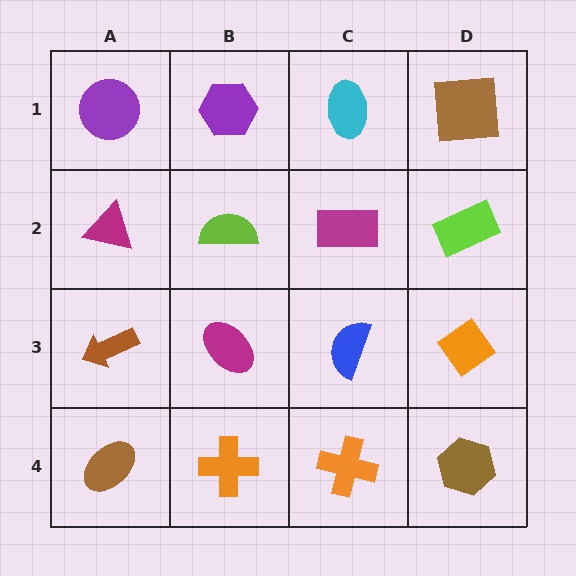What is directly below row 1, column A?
A magenta triangle.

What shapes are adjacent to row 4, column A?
A brown arrow (row 3, column A), an orange cross (row 4, column B).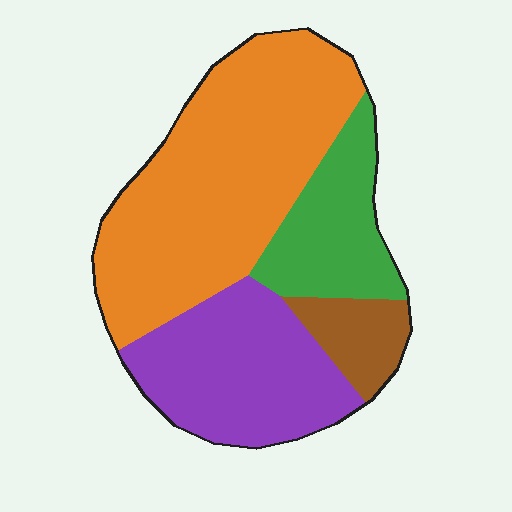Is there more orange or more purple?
Orange.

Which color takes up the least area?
Brown, at roughly 10%.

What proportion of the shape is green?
Green covers roughly 15% of the shape.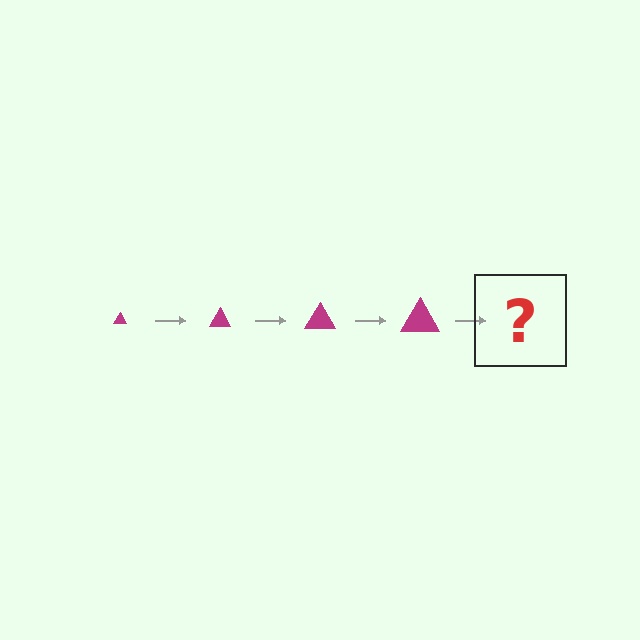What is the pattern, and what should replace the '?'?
The pattern is that the triangle gets progressively larger each step. The '?' should be a magenta triangle, larger than the previous one.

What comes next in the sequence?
The next element should be a magenta triangle, larger than the previous one.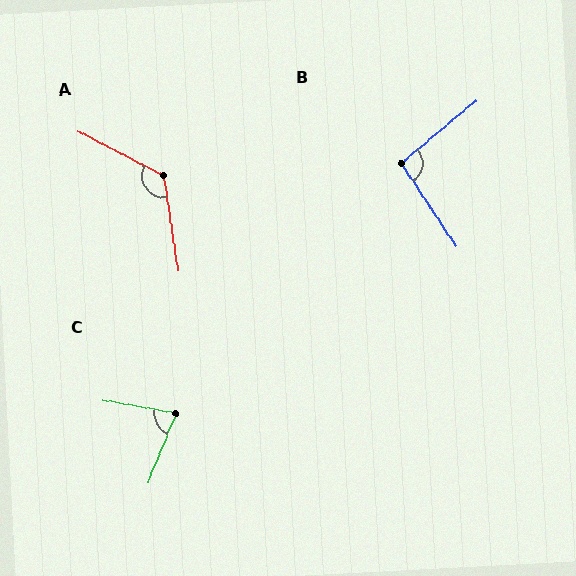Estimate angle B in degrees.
Approximately 96 degrees.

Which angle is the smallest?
C, at approximately 78 degrees.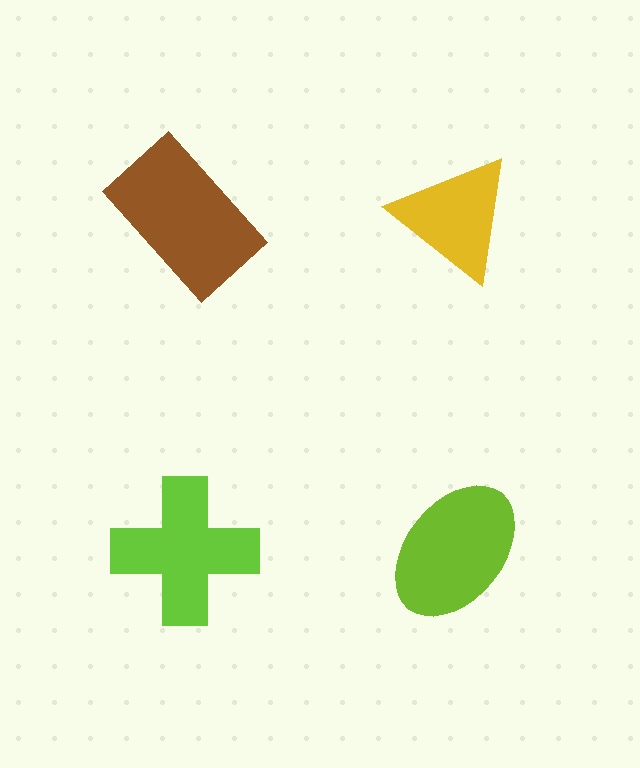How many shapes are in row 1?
2 shapes.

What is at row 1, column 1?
A brown rectangle.